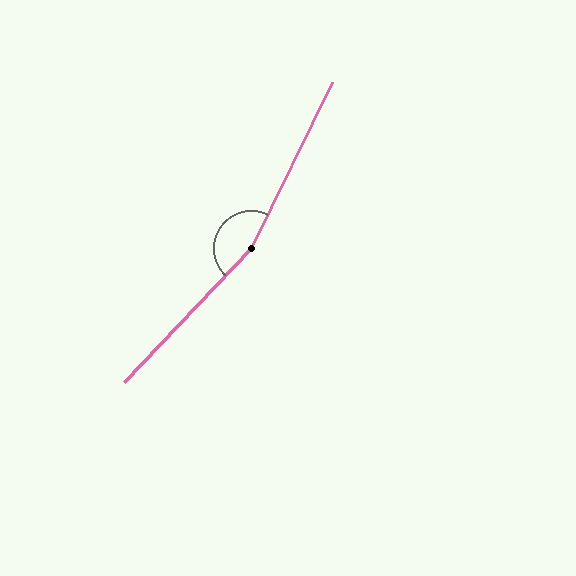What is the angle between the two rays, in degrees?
Approximately 162 degrees.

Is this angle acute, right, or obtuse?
It is obtuse.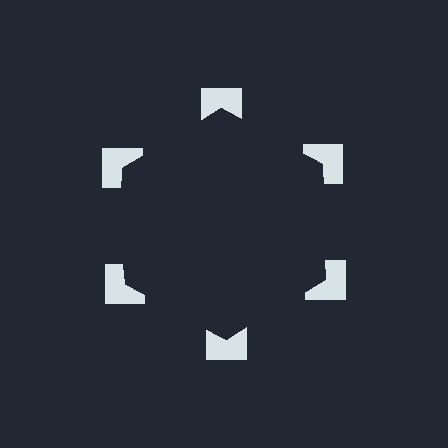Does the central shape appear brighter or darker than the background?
It typically appears slightly darker than the background, even though no actual brightness change is drawn.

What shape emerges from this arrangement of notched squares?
An illusory hexagon — its edges are inferred from the aligned wedge cuts in the notched squares, not physically drawn.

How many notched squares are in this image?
There are 6 — one at each vertex of the illusory hexagon.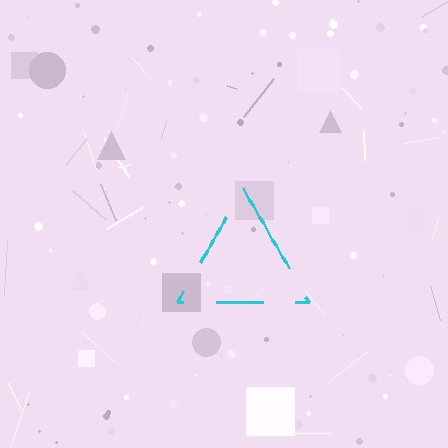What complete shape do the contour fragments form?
The contour fragments form a triangle.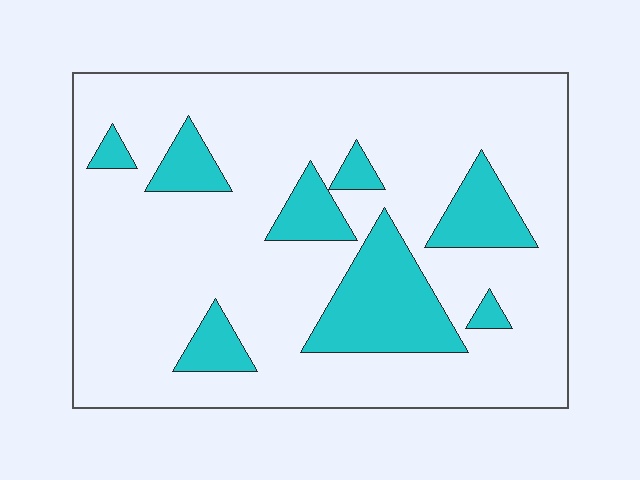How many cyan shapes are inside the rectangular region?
8.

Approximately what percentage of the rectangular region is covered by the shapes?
Approximately 20%.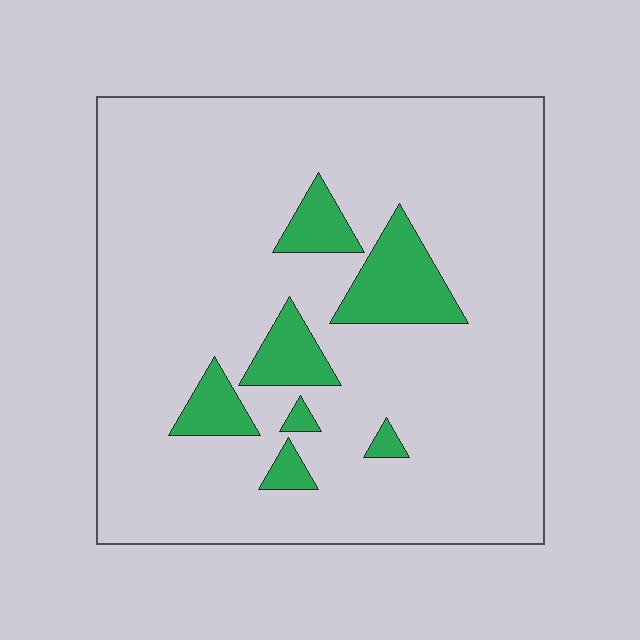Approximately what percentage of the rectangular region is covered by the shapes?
Approximately 10%.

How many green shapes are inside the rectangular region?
7.